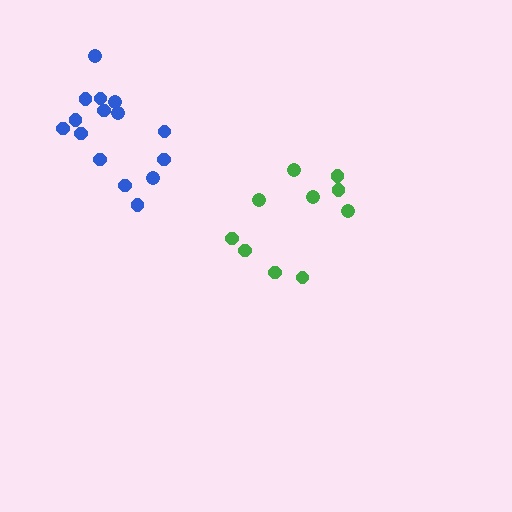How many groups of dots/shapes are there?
There are 2 groups.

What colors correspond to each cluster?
The clusters are colored: green, blue.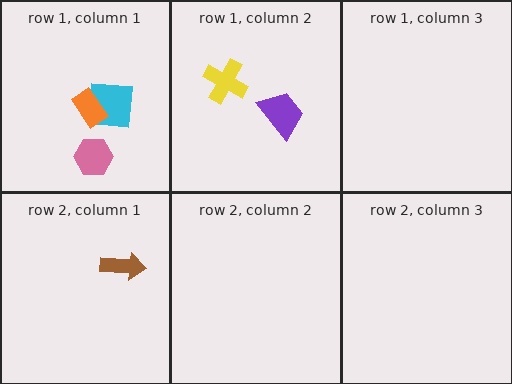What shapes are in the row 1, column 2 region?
The yellow cross, the purple trapezoid.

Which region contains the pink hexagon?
The row 1, column 1 region.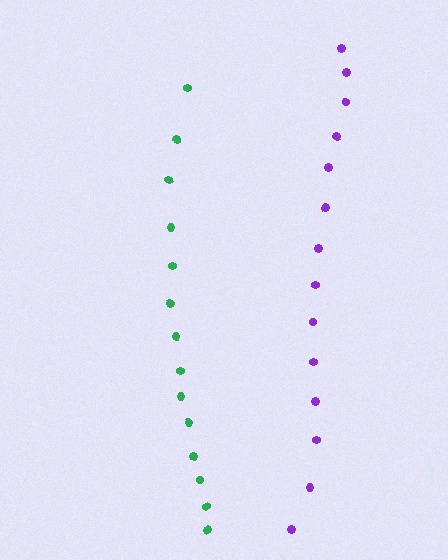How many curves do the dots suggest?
There are 2 distinct paths.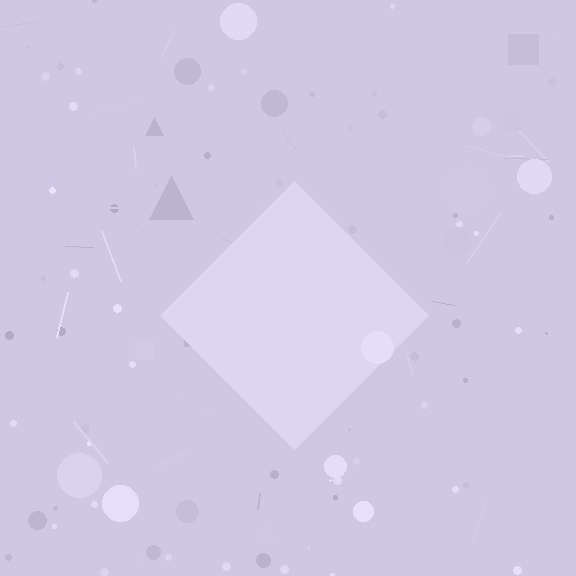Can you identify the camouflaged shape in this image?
The camouflaged shape is a diamond.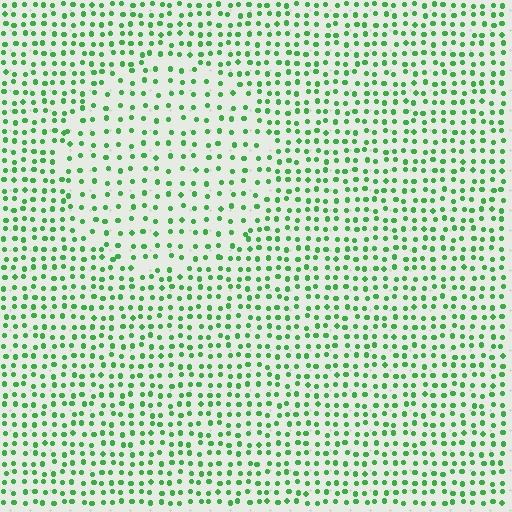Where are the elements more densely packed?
The elements are more densely packed outside the circle boundary.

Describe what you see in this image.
The image contains small green elements arranged at two different densities. A circle-shaped region is visible where the elements are less densely packed than the surrounding area.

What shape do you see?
I see a circle.